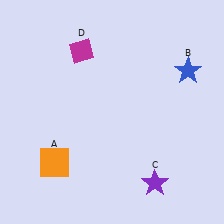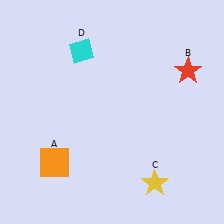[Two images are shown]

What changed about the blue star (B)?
In Image 1, B is blue. In Image 2, it changed to red.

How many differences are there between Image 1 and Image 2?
There are 3 differences between the two images.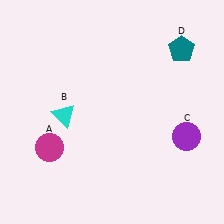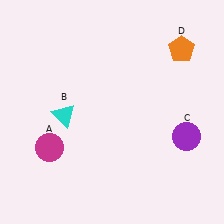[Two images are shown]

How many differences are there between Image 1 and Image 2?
There is 1 difference between the two images.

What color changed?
The pentagon (D) changed from teal in Image 1 to orange in Image 2.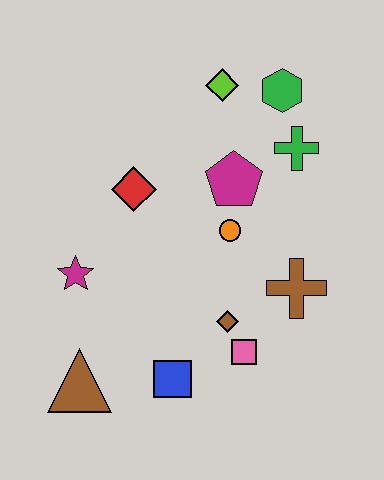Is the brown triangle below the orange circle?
Yes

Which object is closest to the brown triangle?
The blue square is closest to the brown triangle.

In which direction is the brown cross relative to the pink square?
The brown cross is above the pink square.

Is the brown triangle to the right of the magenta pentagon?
No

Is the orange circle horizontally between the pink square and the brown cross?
No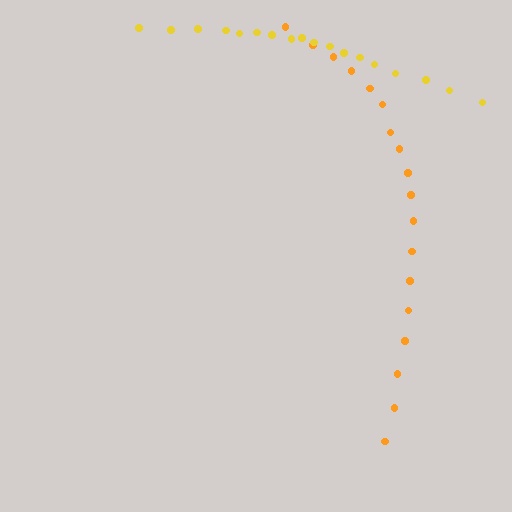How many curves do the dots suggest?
There are 2 distinct paths.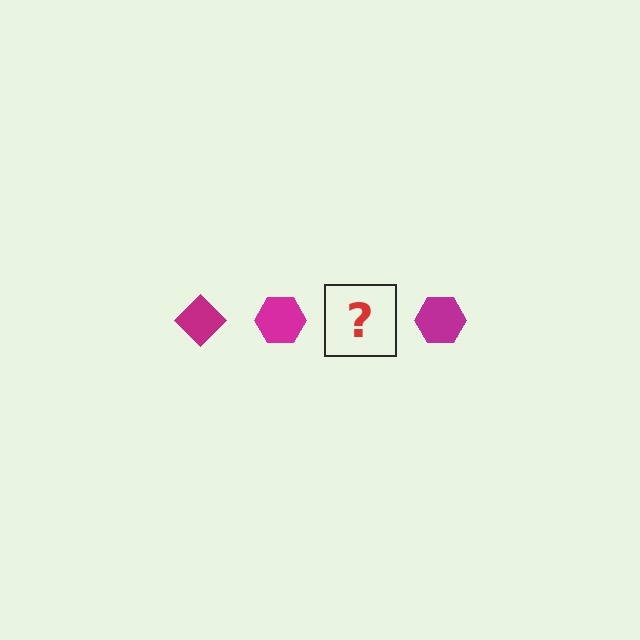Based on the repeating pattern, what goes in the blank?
The blank should be a magenta diamond.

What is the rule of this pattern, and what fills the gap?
The rule is that the pattern cycles through diamond, hexagon shapes in magenta. The gap should be filled with a magenta diamond.